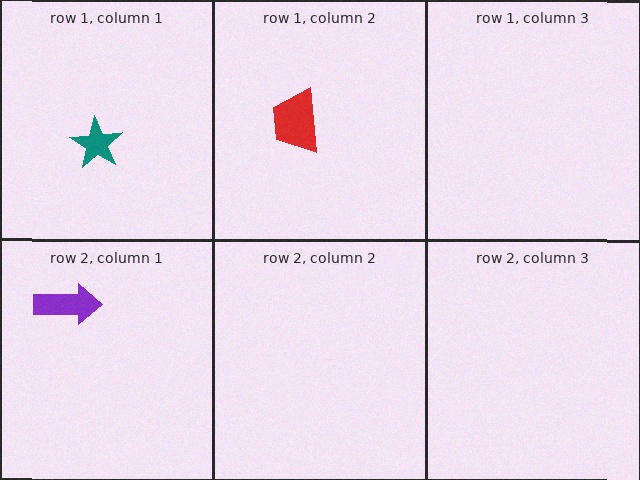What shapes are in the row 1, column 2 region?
The red trapezoid.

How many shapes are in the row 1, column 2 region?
1.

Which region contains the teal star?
The row 1, column 1 region.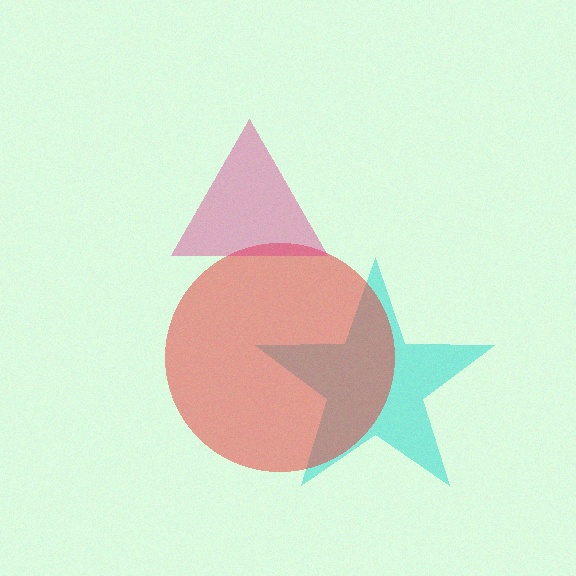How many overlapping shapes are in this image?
There are 3 overlapping shapes in the image.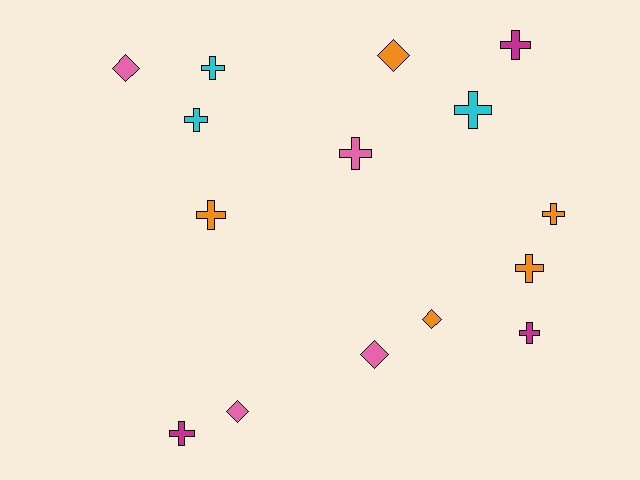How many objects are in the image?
There are 15 objects.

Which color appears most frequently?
Orange, with 5 objects.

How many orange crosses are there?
There are 3 orange crosses.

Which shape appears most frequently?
Cross, with 10 objects.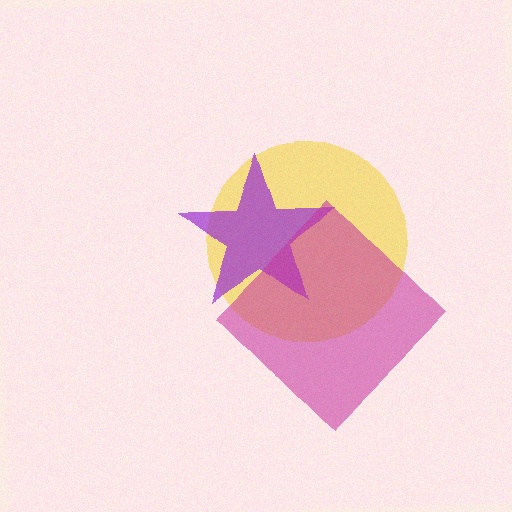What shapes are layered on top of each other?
The layered shapes are: a yellow circle, a purple star, a magenta diamond.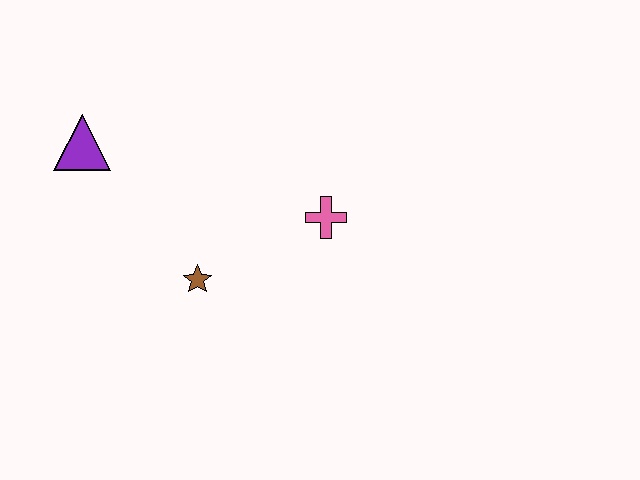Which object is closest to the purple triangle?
The brown star is closest to the purple triangle.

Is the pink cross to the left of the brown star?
No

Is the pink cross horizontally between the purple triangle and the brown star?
No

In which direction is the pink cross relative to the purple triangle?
The pink cross is to the right of the purple triangle.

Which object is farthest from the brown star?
The purple triangle is farthest from the brown star.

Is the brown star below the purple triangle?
Yes